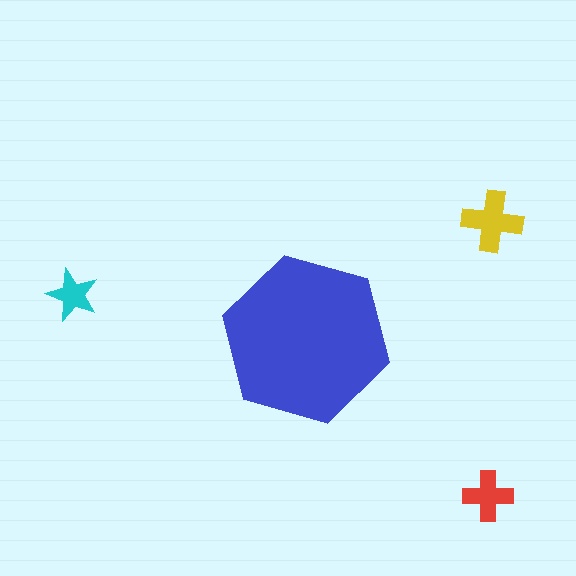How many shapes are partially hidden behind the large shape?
0 shapes are partially hidden.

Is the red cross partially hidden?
No, the red cross is fully visible.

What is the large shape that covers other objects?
A blue hexagon.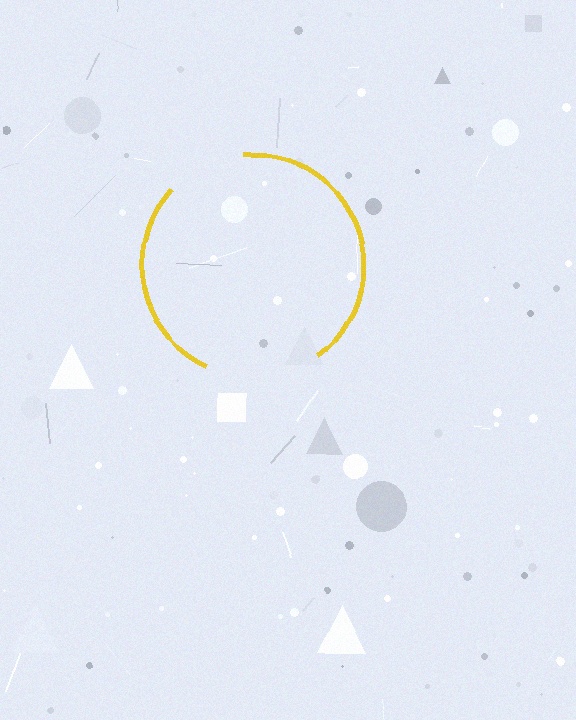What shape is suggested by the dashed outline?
The dashed outline suggests a circle.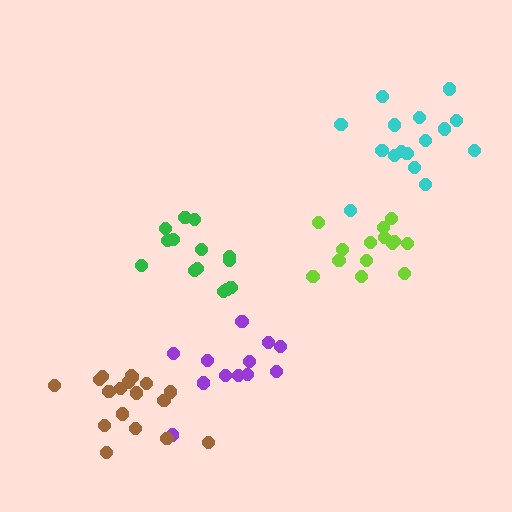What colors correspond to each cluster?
The clusters are colored: cyan, lime, purple, green, brown.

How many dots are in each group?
Group 1: 16 dots, Group 2: 14 dots, Group 3: 12 dots, Group 4: 14 dots, Group 5: 18 dots (74 total).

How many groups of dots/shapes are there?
There are 5 groups.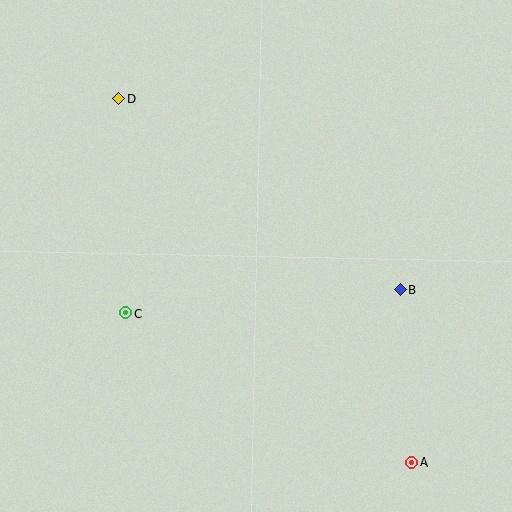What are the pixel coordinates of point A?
Point A is at (412, 463).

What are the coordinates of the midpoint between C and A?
The midpoint between C and A is at (268, 388).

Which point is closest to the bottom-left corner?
Point C is closest to the bottom-left corner.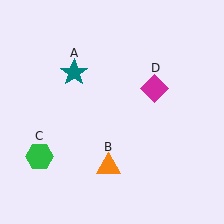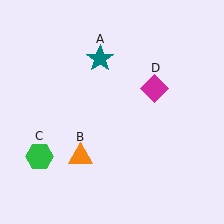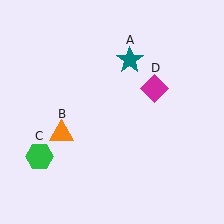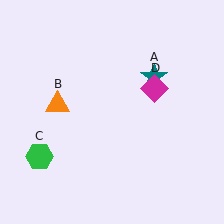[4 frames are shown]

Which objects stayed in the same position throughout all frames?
Green hexagon (object C) and magenta diamond (object D) remained stationary.